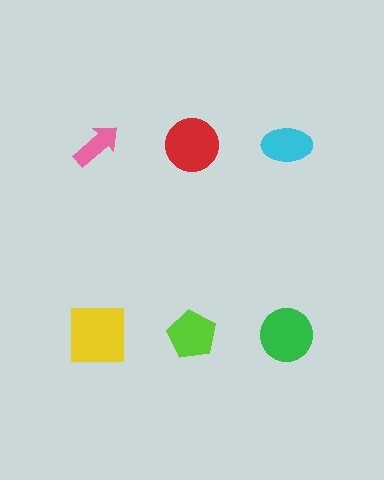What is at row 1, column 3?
A cyan ellipse.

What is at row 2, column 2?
A lime pentagon.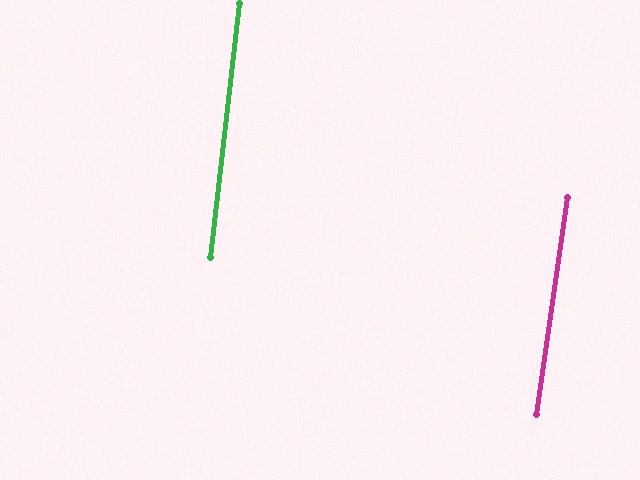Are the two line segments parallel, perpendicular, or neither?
Parallel — their directions differ by only 1.7°.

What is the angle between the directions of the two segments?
Approximately 2 degrees.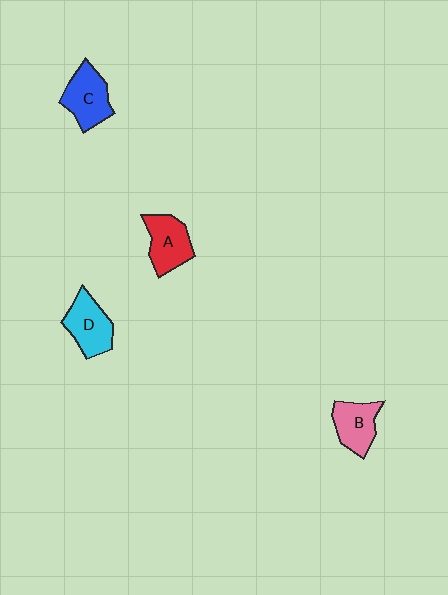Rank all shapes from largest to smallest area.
From largest to smallest: C (blue), D (cyan), A (red), B (pink).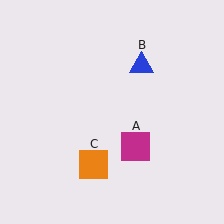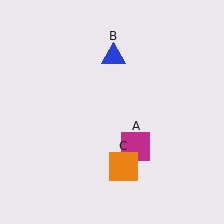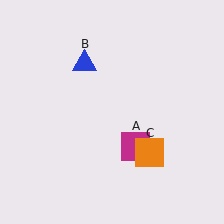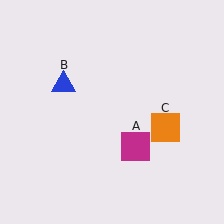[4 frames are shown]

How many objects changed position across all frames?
2 objects changed position: blue triangle (object B), orange square (object C).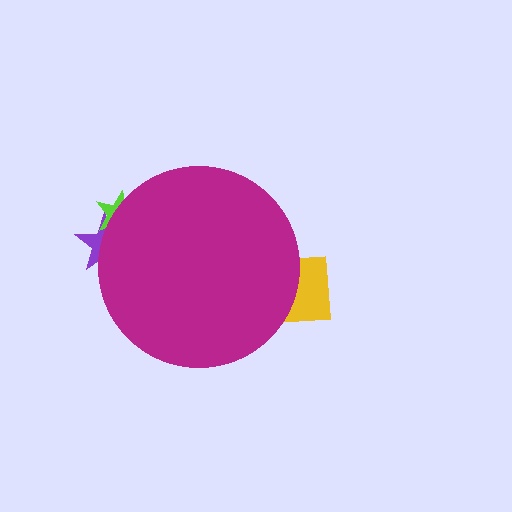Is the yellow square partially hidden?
Yes, the yellow square is partially hidden behind the magenta circle.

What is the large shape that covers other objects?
A magenta circle.